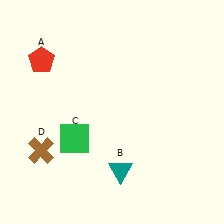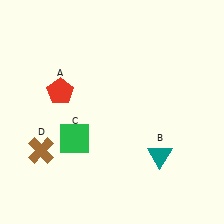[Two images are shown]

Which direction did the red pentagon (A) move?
The red pentagon (A) moved down.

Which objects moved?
The objects that moved are: the red pentagon (A), the teal triangle (B).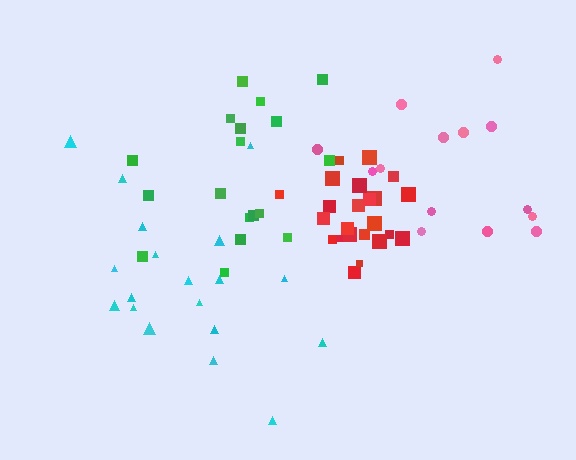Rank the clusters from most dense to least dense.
red, green, pink, cyan.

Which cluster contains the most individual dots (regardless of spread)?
Red (23).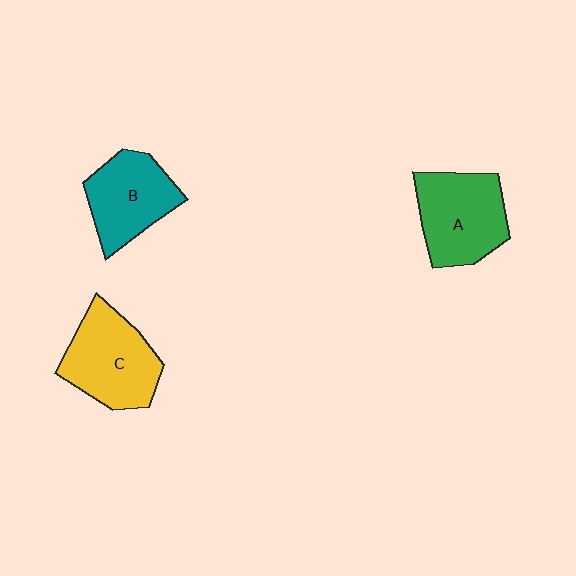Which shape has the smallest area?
Shape B (teal).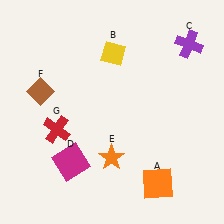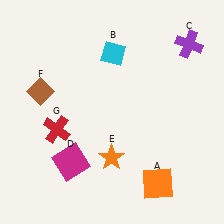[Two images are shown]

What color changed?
The diamond (B) changed from yellow in Image 1 to cyan in Image 2.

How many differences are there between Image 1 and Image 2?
There is 1 difference between the two images.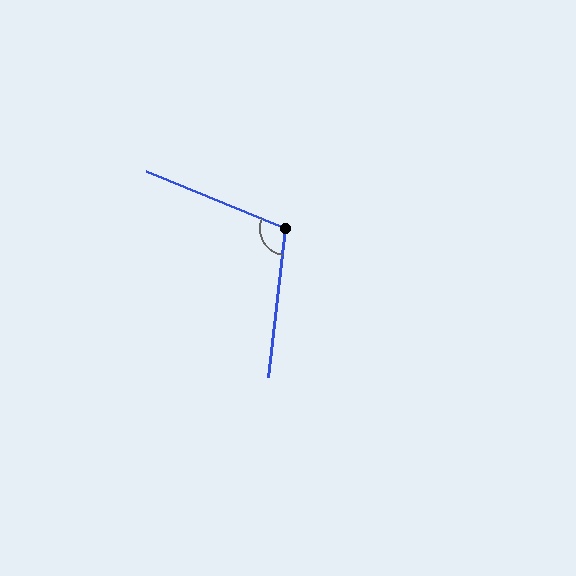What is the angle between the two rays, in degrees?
Approximately 106 degrees.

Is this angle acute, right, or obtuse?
It is obtuse.